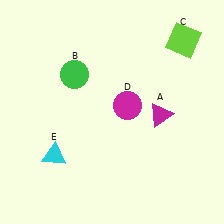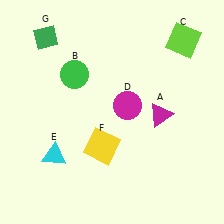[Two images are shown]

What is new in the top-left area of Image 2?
A green diamond (G) was added in the top-left area of Image 2.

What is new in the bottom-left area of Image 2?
A yellow square (F) was added in the bottom-left area of Image 2.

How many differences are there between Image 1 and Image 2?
There are 2 differences between the two images.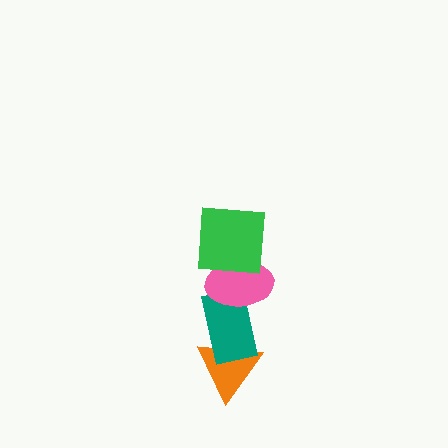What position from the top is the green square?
The green square is 1st from the top.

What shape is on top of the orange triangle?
The teal rectangle is on top of the orange triangle.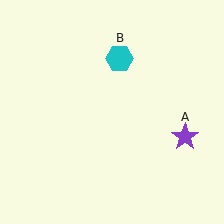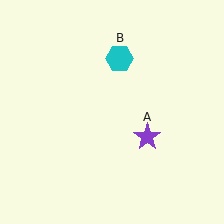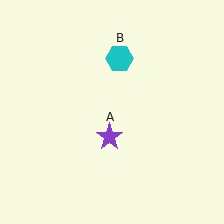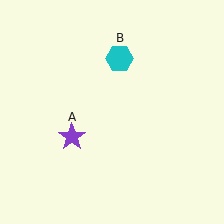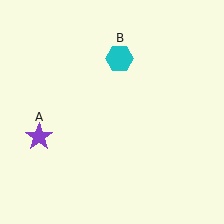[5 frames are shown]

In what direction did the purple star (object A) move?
The purple star (object A) moved left.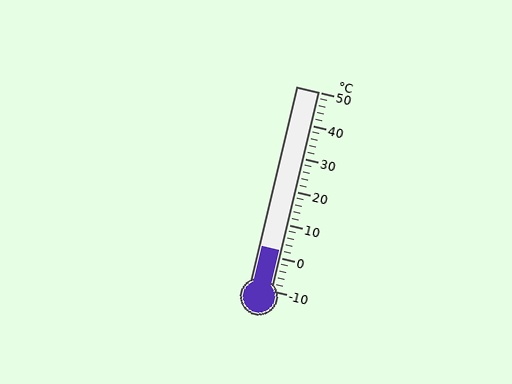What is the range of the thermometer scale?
The thermometer scale ranges from -10°C to 50°C.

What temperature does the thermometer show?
The thermometer shows approximately 2°C.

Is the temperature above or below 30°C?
The temperature is below 30°C.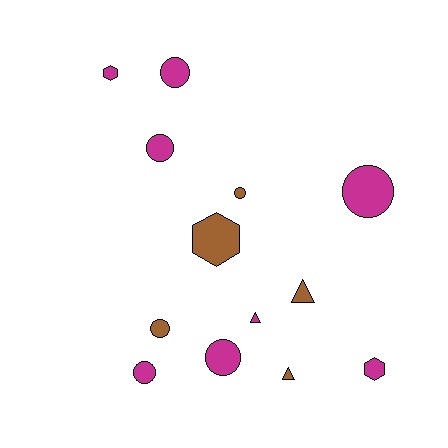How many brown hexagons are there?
There is 1 brown hexagon.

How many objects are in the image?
There are 13 objects.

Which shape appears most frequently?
Circle, with 7 objects.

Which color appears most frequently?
Magenta, with 8 objects.